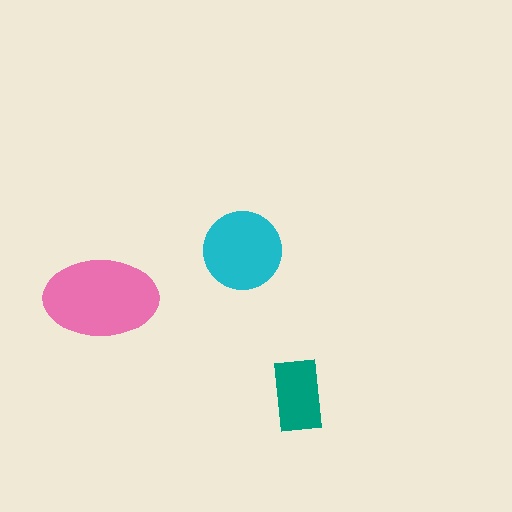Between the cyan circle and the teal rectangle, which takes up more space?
The cyan circle.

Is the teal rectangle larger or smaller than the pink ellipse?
Smaller.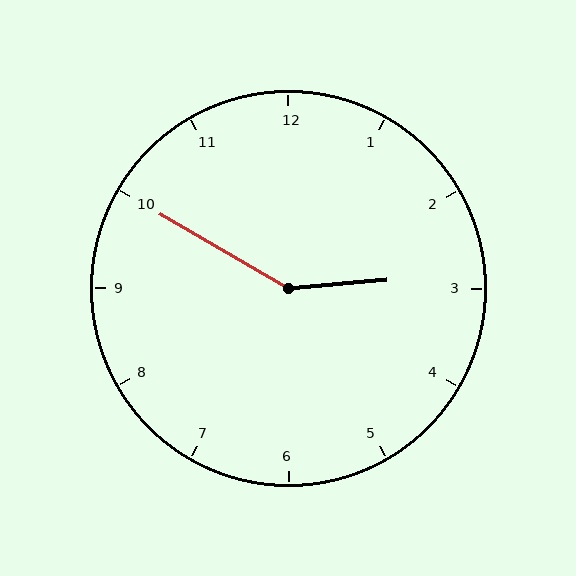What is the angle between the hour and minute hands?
Approximately 145 degrees.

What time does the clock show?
2:50.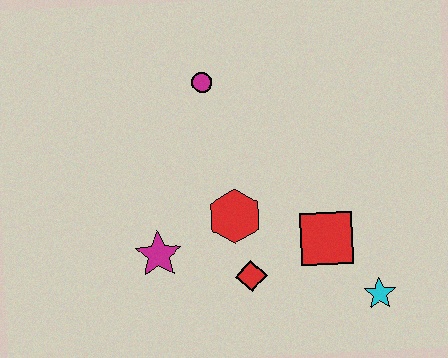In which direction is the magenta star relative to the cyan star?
The magenta star is to the left of the cyan star.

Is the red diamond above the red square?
No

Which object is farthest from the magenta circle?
The cyan star is farthest from the magenta circle.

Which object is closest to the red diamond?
The red hexagon is closest to the red diamond.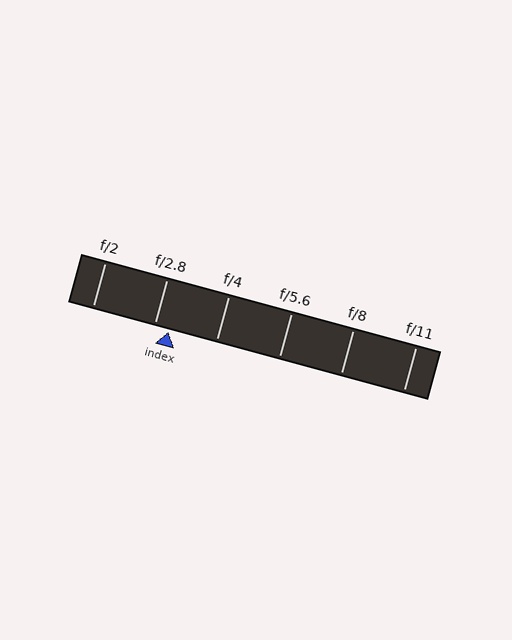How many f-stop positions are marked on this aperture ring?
There are 6 f-stop positions marked.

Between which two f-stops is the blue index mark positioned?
The index mark is between f/2.8 and f/4.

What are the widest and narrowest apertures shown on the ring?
The widest aperture shown is f/2 and the narrowest is f/11.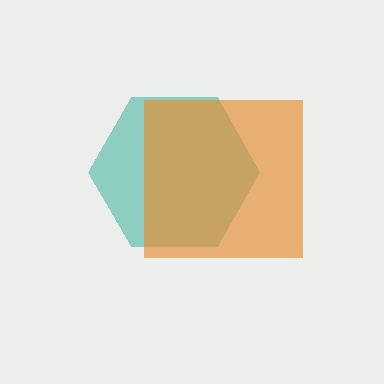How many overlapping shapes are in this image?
There are 2 overlapping shapes in the image.